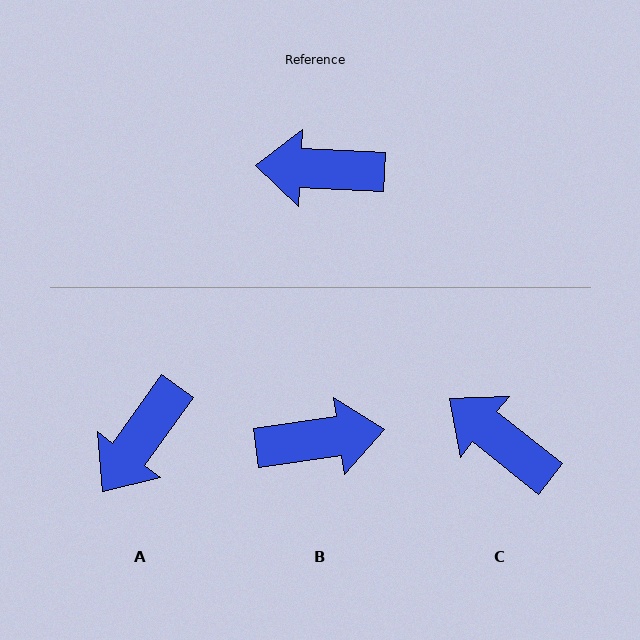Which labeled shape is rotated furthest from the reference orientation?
B, about 169 degrees away.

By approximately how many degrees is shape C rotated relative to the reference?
Approximately 36 degrees clockwise.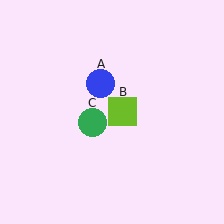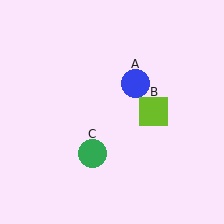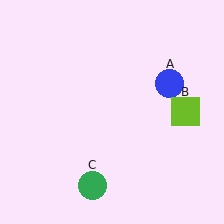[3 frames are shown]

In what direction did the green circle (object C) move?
The green circle (object C) moved down.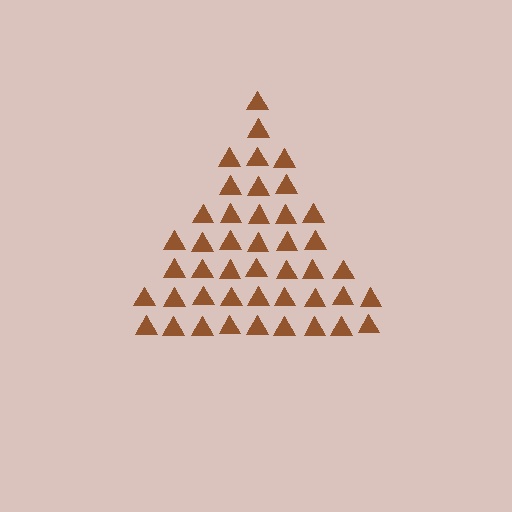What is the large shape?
The large shape is a triangle.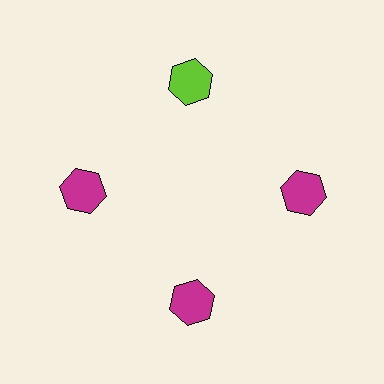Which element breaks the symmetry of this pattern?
The lime hexagon at roughly the 12 o'clock position breaks the symmetry. All other shapes are magenta hexagons.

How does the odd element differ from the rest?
It has a different color: lime instead of magenta.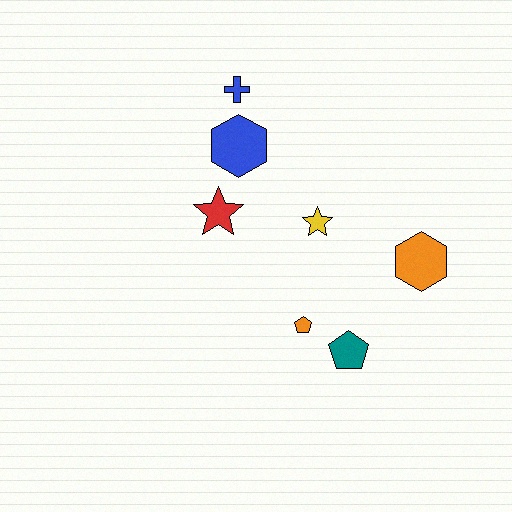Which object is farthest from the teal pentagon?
The blue cross is farthest from the teal pentagon.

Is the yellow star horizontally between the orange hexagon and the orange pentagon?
Yes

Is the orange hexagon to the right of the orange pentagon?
Yes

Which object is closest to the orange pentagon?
The teal pentagon is closest to the orange pentagon.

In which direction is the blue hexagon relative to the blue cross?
The blue hexagon is below the blue cross.